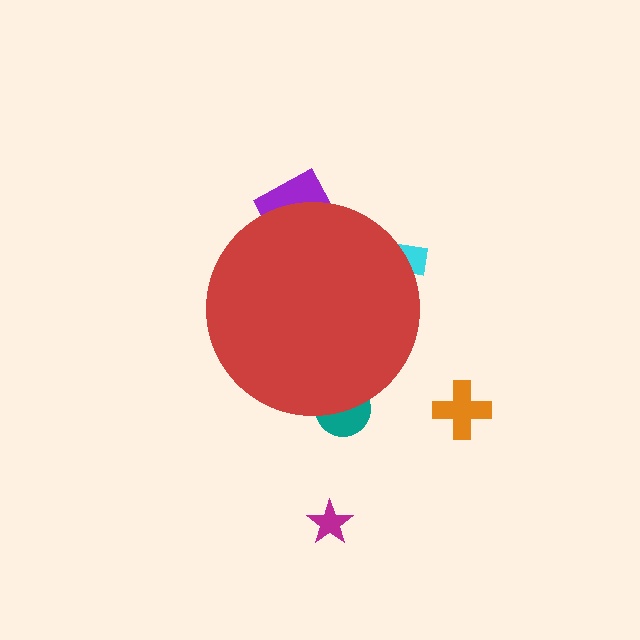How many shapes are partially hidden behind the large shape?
3 shapes are partially hidden.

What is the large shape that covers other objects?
A red circle.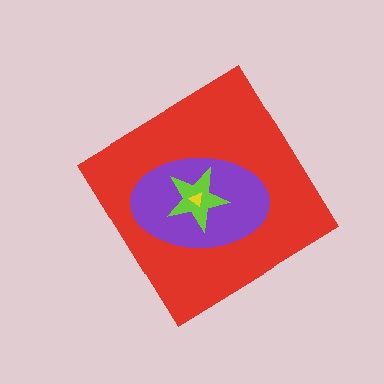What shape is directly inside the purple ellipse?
The lime star.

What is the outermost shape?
The red diamond.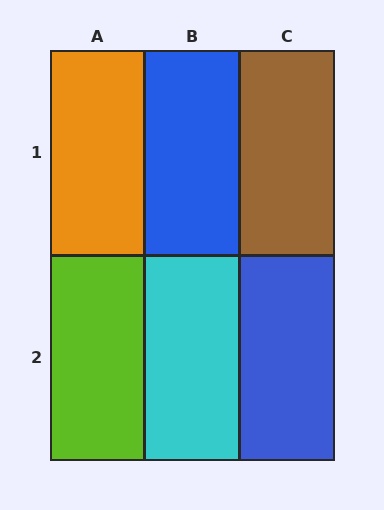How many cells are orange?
1 cell is orange.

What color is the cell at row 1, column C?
Brown.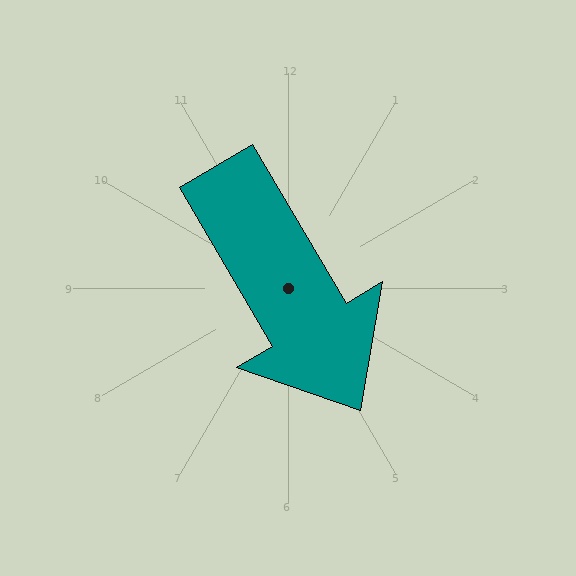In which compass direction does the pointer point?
Southeast.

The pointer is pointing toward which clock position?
Roughly 5 o'clock.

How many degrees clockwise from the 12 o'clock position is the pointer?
Approximately 149 degrees.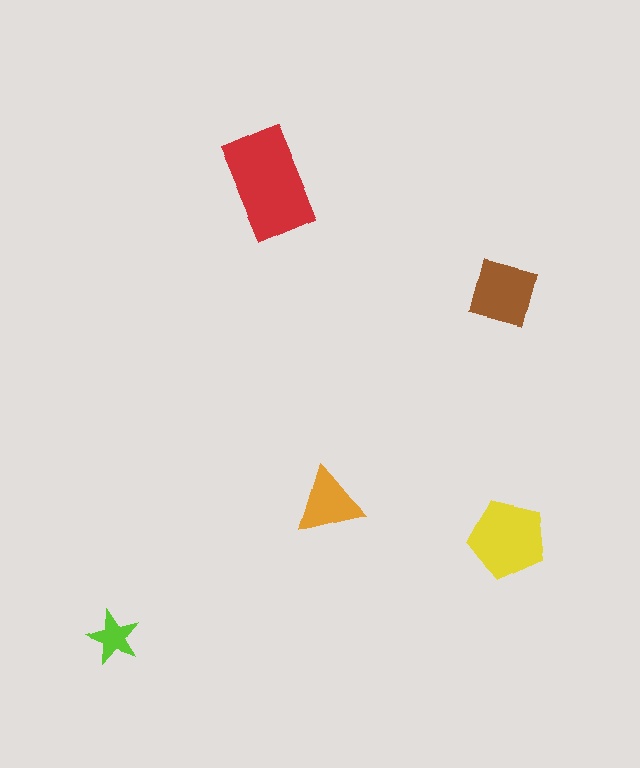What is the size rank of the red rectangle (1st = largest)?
1st.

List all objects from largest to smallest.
The red rectangle, the yellow pentagon, the brown square, the orange triangle, the lime star.